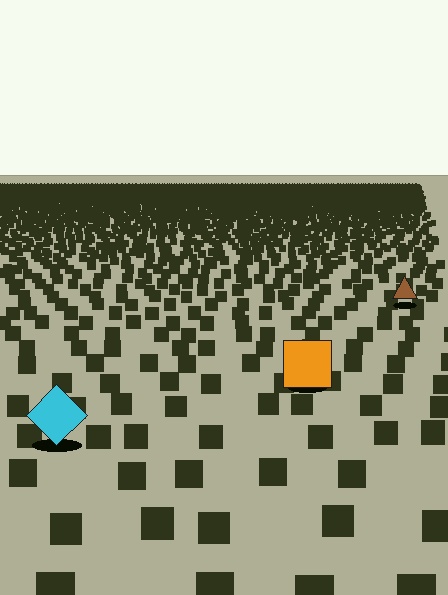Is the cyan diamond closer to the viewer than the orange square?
Yes. The cyan diamond is closer — you can tell from the texture gradient: the ground texture is coarser near it.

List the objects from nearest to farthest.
From nearest to farthest: the cyan diamond, the orange square, the brown triangle.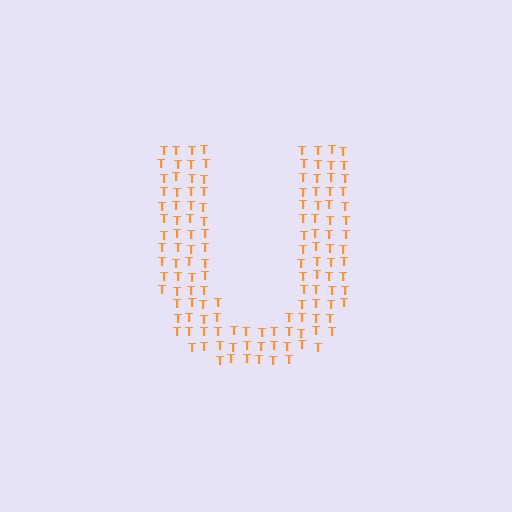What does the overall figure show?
The overall figure shows the letter U.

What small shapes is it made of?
It is made of small letter T's.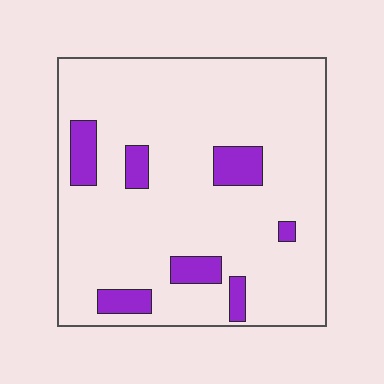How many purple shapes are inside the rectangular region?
7.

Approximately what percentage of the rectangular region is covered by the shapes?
Approximately 10%.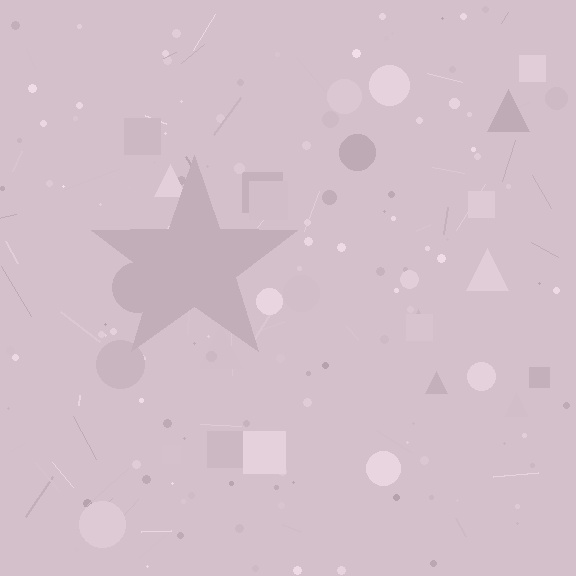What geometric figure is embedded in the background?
A star is embedded in the background.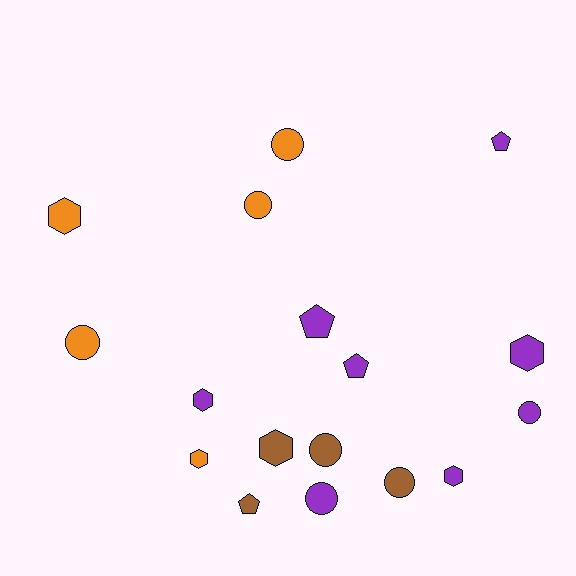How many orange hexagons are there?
There are 2 orange hexagons.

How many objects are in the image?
There are 17 objects.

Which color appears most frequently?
Purple, with 8 objects.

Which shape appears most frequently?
Circle, with 7 objects.